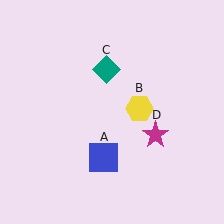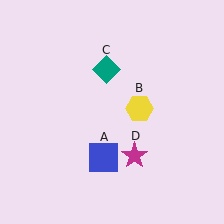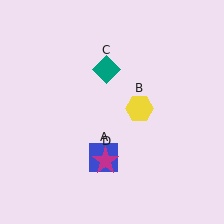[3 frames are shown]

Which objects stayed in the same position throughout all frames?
Blue square (object A) and yellow hexagon (object B) and teal diamond (object C) remained stationary.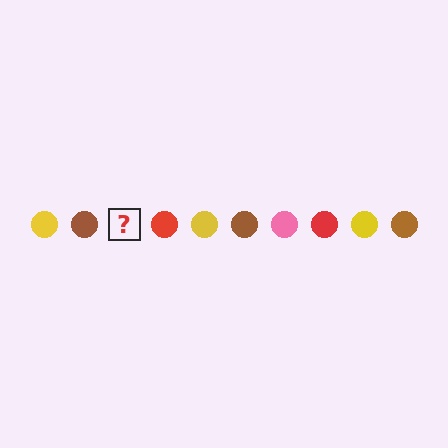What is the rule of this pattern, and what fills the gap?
The rule is that the pattern cycles through yellow, brown, pink, red circles. The gap should be filled with a pink circle.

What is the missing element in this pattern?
The missing element is a pink circle.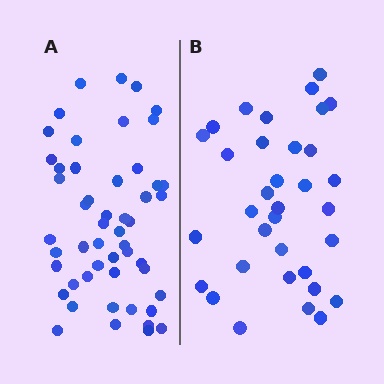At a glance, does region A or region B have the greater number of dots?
Region A (the left region) has more dots.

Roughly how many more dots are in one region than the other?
Region A has approximately 15 more dots than region B.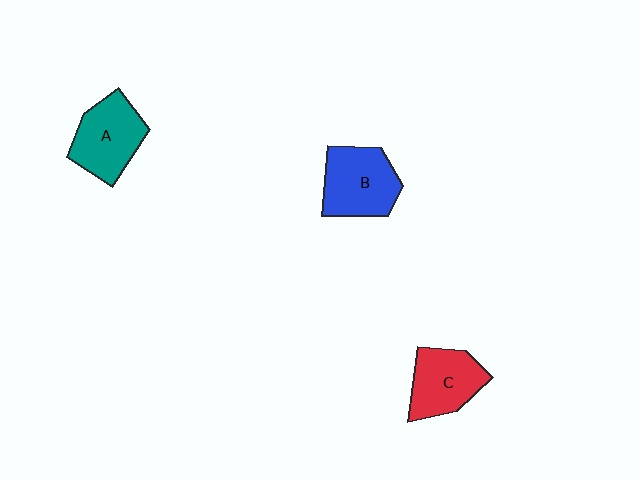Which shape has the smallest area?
Shape C (red).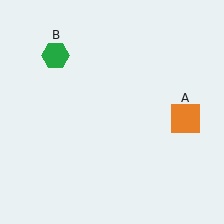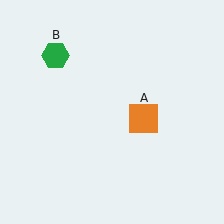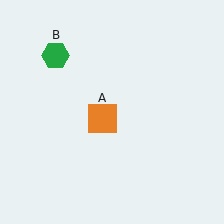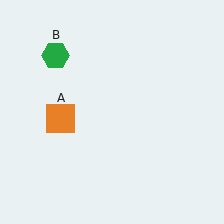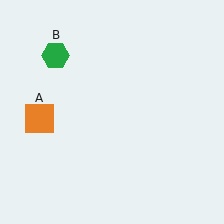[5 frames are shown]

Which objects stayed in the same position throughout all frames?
Green hexagon (object B) remained stationary.